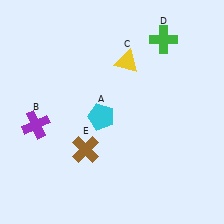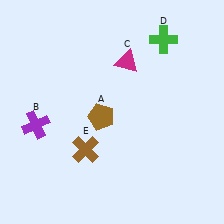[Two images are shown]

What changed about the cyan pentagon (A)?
In Image 1, A is cyan. In Image 2, it changed to brown.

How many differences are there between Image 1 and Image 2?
There are 2 differences between the two images.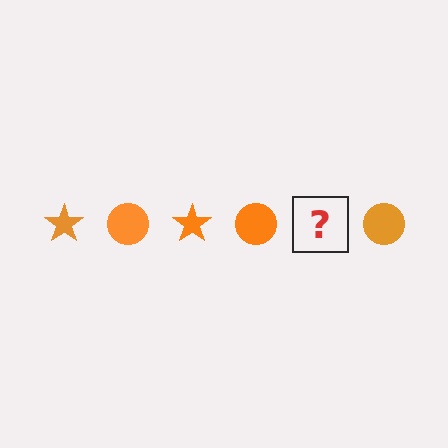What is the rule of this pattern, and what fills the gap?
The rule is that the pattern cycles through star, circle shapes in orange. The gap should be filled with an orange star.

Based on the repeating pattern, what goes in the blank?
The blank should be an orange star.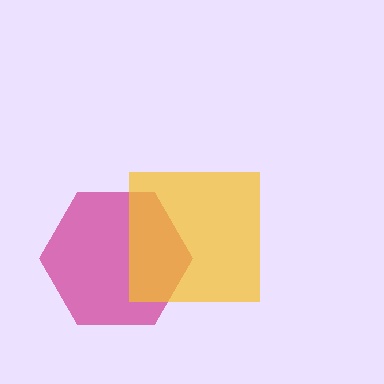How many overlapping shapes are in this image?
There are 2 overlapping shapes in the image.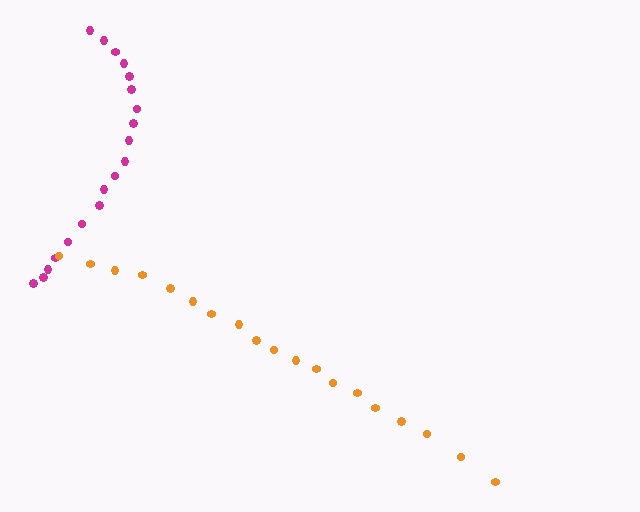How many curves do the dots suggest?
There are 2 distinct paths.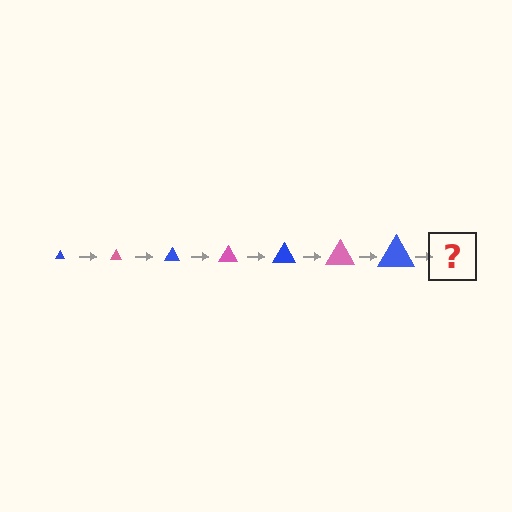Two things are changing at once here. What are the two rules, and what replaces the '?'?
The two rules are that the triangle grows larger each step and the color cycles through blue and pink. The '?' should be a pink triangle, larger than the previous one.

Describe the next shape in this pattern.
It should be a pink triangle, larger than the previous one.